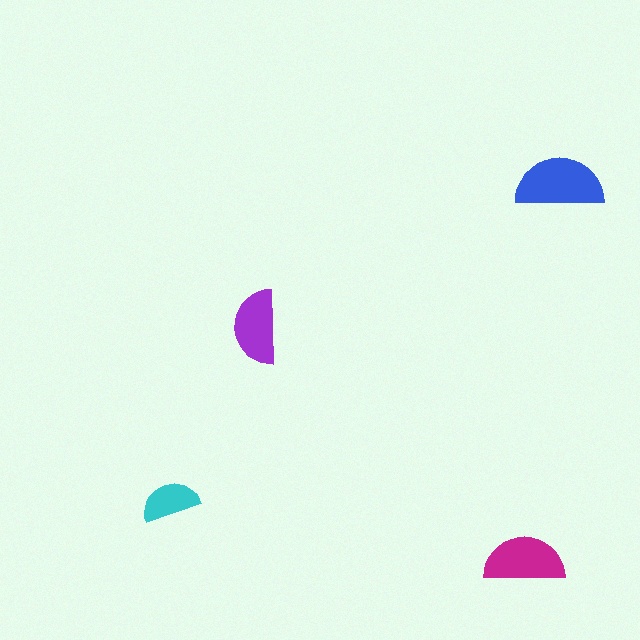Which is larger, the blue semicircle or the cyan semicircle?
The blue one.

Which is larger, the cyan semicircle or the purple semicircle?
The purple one.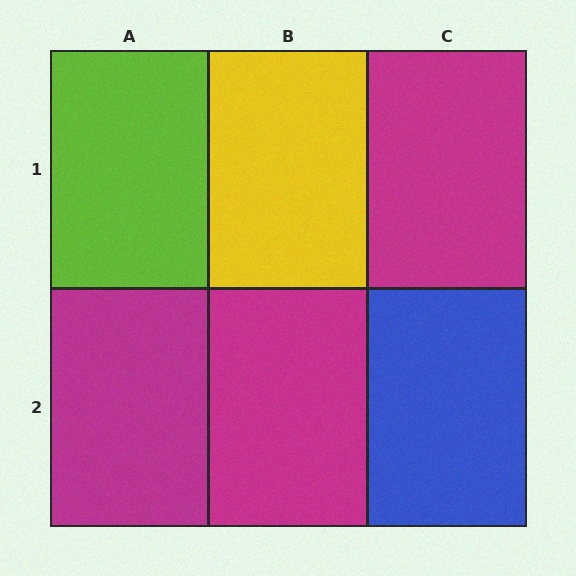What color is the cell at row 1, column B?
Yellow.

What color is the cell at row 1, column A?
Lime.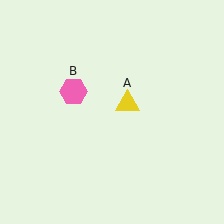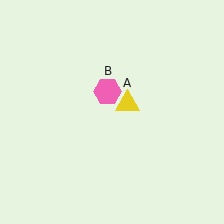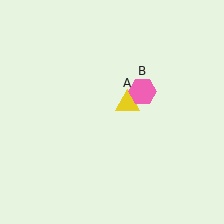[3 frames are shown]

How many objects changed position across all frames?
1 object changed position: pink hexagon (object B).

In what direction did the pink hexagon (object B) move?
The pink hexagon (object B) moved right.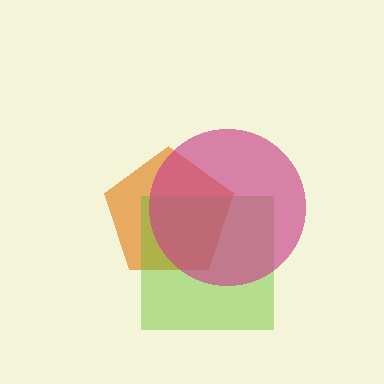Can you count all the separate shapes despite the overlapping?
Yes, there are 3 separate shapes.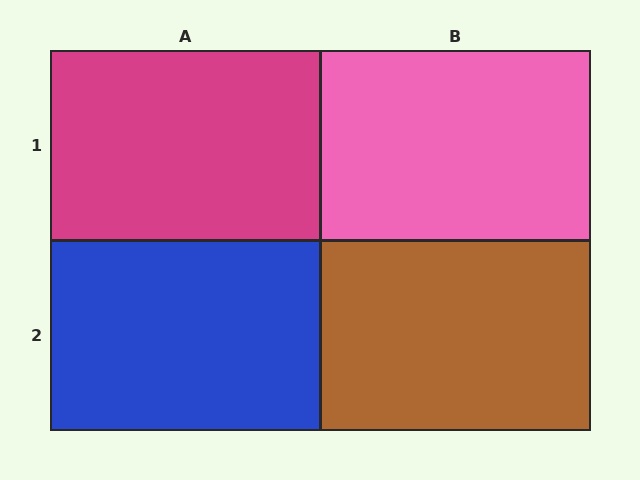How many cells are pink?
1 cell is pink.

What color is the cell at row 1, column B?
Pink.